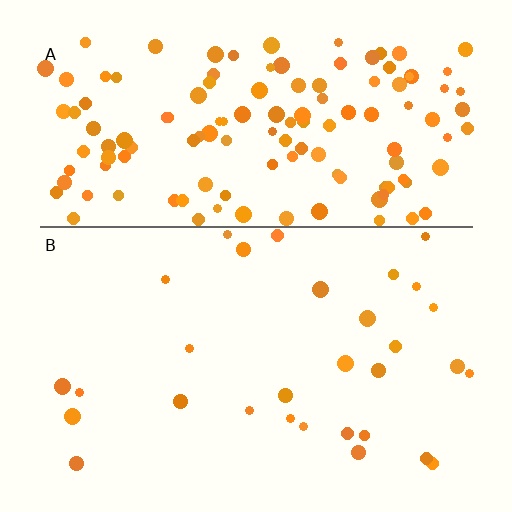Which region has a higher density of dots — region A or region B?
A (the top).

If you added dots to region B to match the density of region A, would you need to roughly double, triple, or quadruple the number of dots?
Approximately quadruple.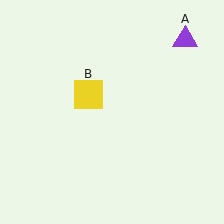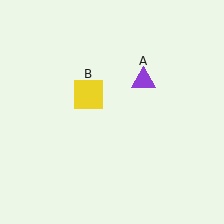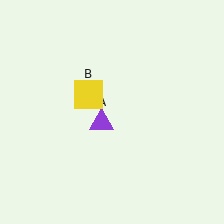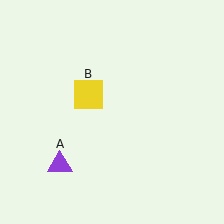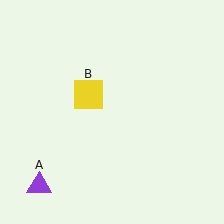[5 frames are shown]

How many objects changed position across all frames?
1 object changed position: purple triangle (object A).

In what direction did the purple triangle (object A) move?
The purple triangle (object A) moved down and to the left.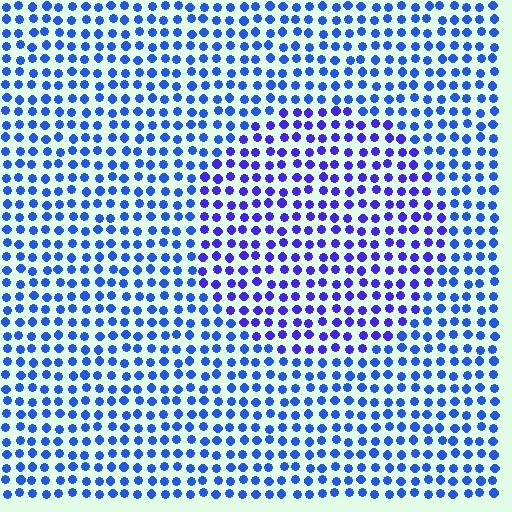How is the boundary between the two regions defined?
The boundary is defined purely by a slight shift in hue (about 27 degrees). Spacing, size, and orientation are identical on both sides.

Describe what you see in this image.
The image is filled with small blue elements in a uniform arrangement. A circle-shaped region is visible where the elements are tinted to a slightly different hue, forming a subtle color boundary.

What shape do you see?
I see a circle.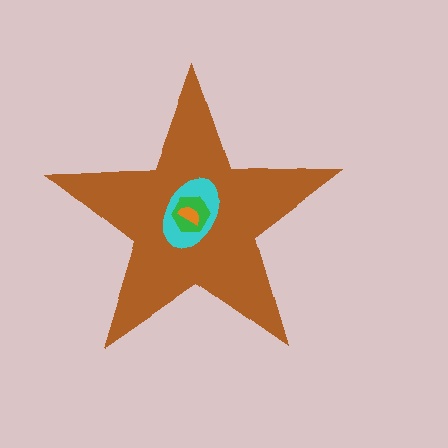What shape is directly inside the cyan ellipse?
The green hexagon.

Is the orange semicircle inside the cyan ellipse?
Yes.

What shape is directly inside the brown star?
The cyan ellipse.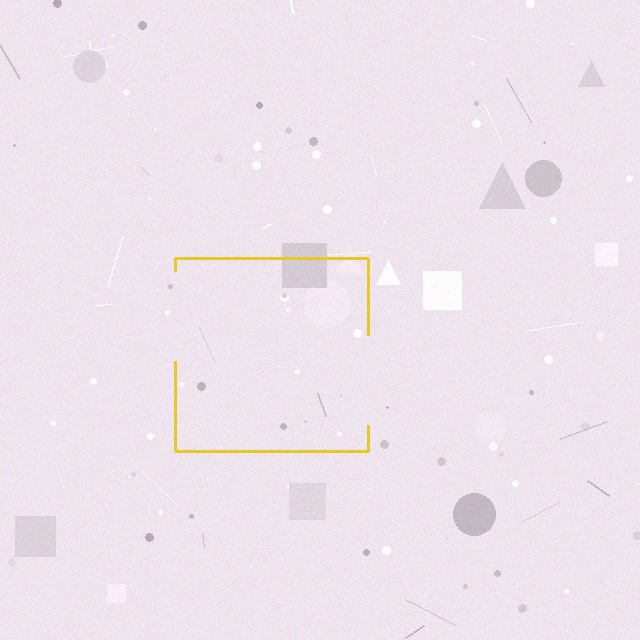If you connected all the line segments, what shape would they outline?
They would outline a square.